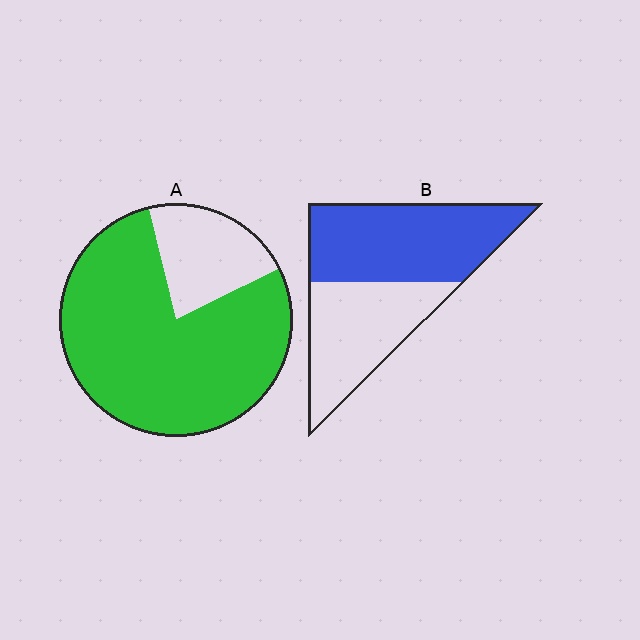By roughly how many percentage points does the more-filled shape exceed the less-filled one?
By roughly 25 percentage points (A over B).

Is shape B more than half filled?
Yes.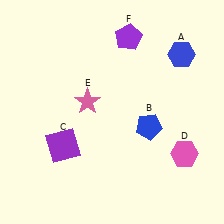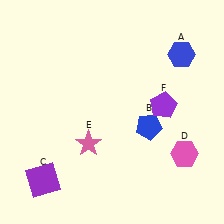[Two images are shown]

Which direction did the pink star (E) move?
The pink star (E) moved down.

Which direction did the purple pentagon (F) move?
The purple pentagon (F) moved down.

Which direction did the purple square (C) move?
The purple square (C) moved down.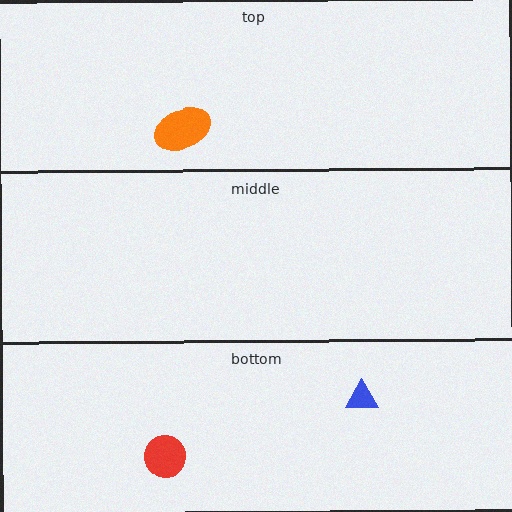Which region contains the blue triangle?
The bottom region.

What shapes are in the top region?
The orange ellipse.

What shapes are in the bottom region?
The blue triangle, the red circle.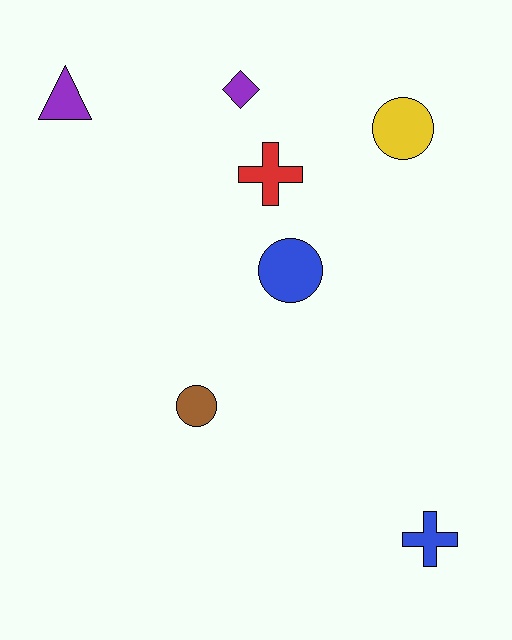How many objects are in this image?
There are 7 objects.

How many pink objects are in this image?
There are no pink objects.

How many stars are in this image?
There are no stars.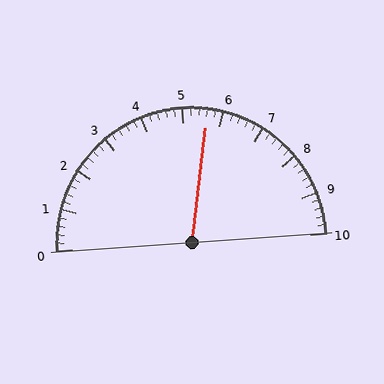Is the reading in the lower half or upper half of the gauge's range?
The reading is in the upper half of the range (0 to 10).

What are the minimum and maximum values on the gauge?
The gauge ranges from 0 to 10.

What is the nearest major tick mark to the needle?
The nearest major tick mark is 6.